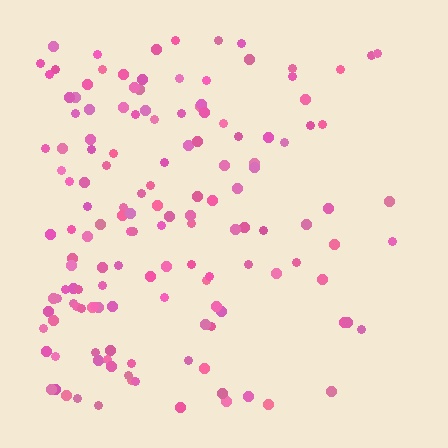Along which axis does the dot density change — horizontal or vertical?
Horizontal.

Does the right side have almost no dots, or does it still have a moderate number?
Still a moderate number, just noticeably fewer than the left.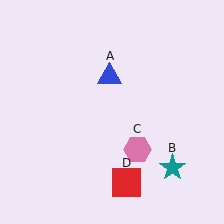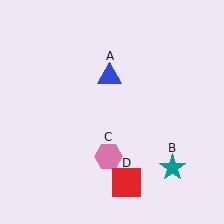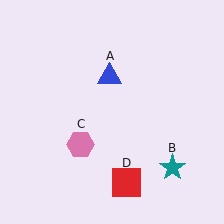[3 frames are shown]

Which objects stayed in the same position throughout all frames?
Blue triangle (object A) and teal star (object B) and red square (object D) remained stationary.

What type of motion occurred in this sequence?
The pink hexagon (object C) rotated clockwise around the center of the scene.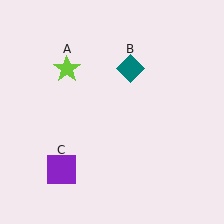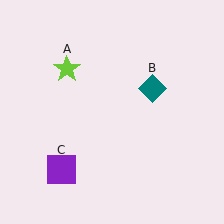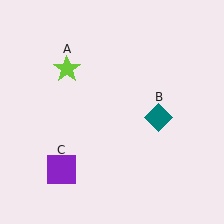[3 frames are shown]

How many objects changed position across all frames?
1 object changed position: teal diamond (object B).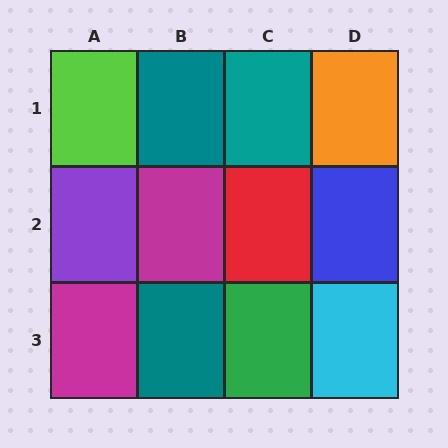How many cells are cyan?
1 cell is cyan.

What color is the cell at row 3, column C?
Green.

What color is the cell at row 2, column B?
Magenta.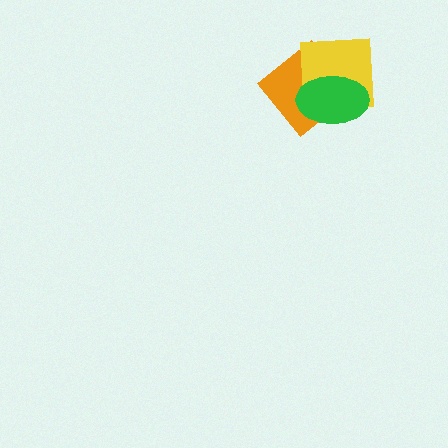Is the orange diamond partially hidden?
Yes, it is partially covered by another shape.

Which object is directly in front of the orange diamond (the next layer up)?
The yellow square is directly in front of the orange diamond.